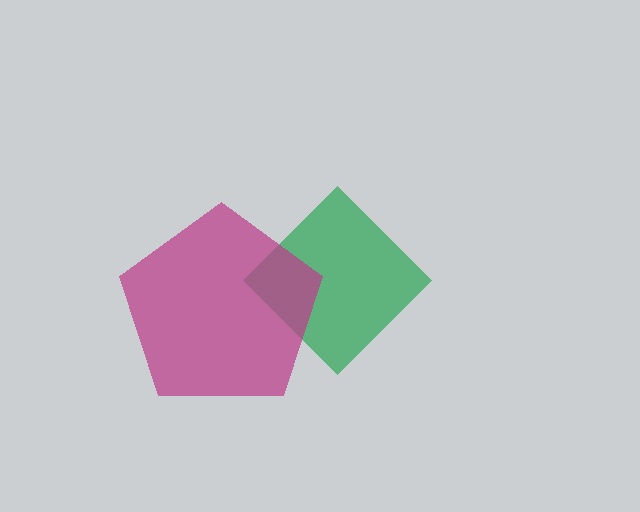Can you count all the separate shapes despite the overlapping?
Yes, there are 2 separate shapes.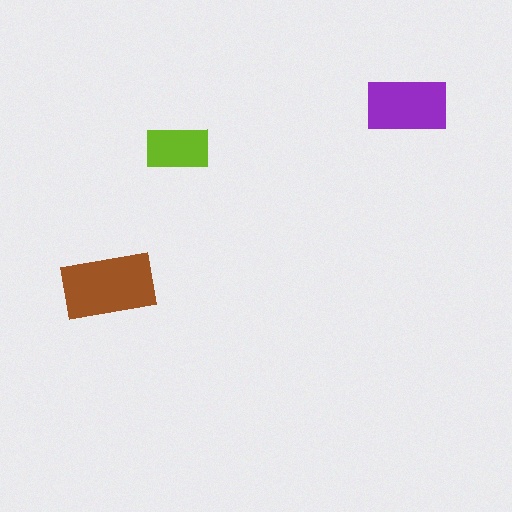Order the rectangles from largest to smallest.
the brown one, the purple one, the lime one.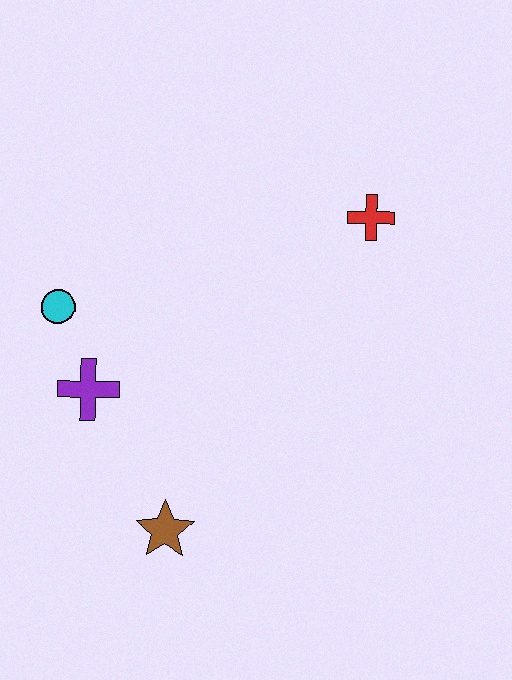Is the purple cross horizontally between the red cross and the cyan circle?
Yes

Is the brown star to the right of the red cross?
No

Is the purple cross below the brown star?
No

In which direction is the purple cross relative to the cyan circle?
The purple cross is below the cyan circle.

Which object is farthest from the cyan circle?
The red cross is farthest from the cyan circle.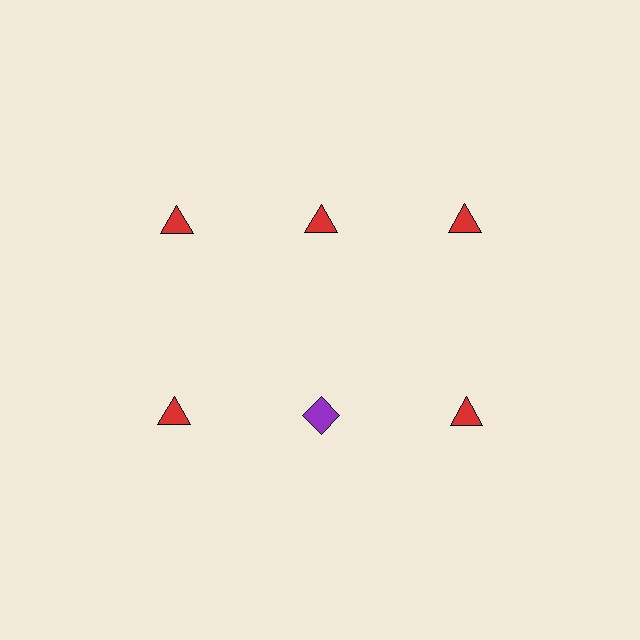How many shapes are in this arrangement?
There are 6 shapes arranged in a grid pattern.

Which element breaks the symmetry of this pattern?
The purple diamond in the second row, second from left column breaks the symmetry. All other shapes are red triangles.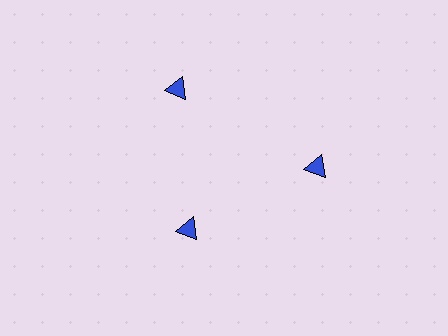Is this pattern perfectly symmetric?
No. The 3 blue triangles are arranged in a ring, but one element near the 7 o'clock position is pulled inward toward the center, breaking the 3-fold rotational symmetry.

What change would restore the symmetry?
The symmetry would be restored by moving it outward, back onto the ring so that all 3 triangles sit at equal angles and equal distance from the center.